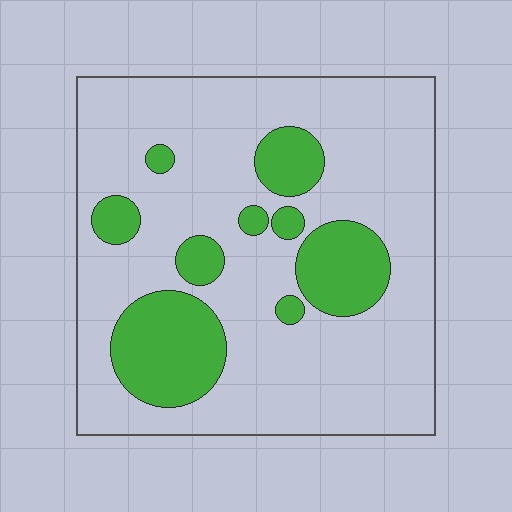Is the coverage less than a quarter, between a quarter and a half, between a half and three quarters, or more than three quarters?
Less than a quarter.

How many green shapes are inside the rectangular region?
9.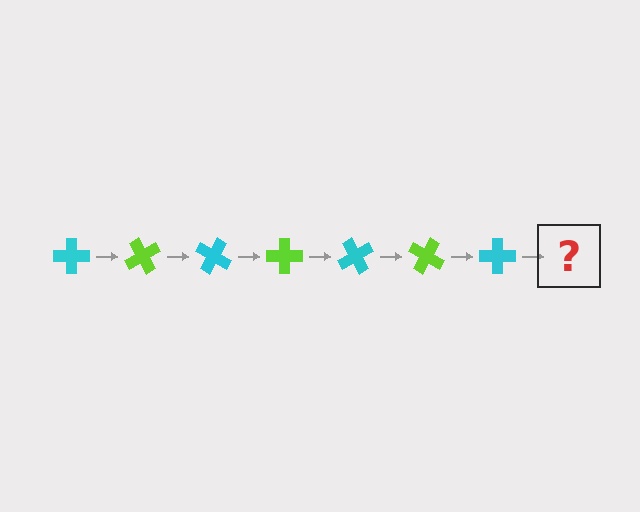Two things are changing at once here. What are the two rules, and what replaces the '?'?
The two rules are that it rotates 60 degrees each step and the color cycles through cyan and lime. The '?' should be a lime cross, rotated 420 degrees from the start.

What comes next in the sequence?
The next element should be a lime cross, rotated 420 degrees from the start.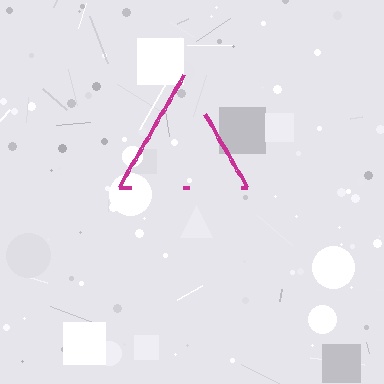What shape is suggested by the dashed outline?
The dashed outline suggests a triangle.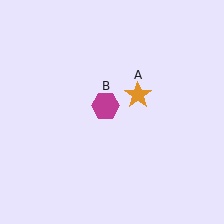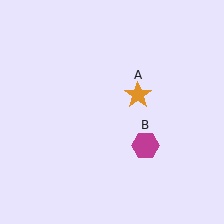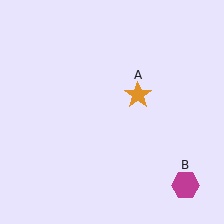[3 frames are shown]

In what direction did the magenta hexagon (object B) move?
The magenta hexagon (object B) moved down and to the right.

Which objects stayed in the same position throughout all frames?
Orange star (object A) remained stationary.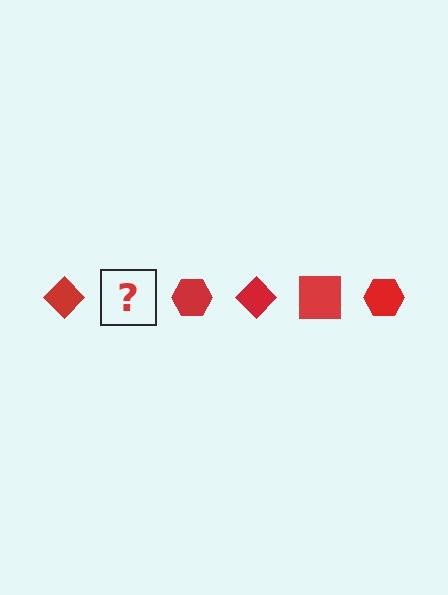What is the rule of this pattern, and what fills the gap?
The rule is that the pattern cycles through diamond, square, hexagon shapes in red. The gap should be filled with a red square.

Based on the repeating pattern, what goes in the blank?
The blank should be a red square.